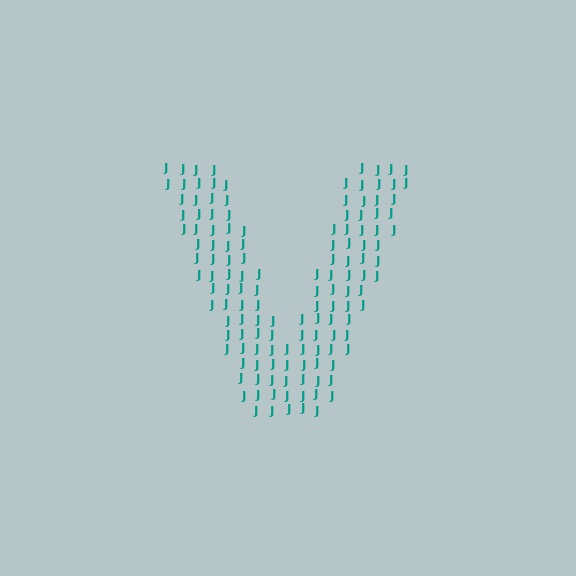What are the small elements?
The small elements are letter J's.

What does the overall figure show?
The overall figure shows the letter V.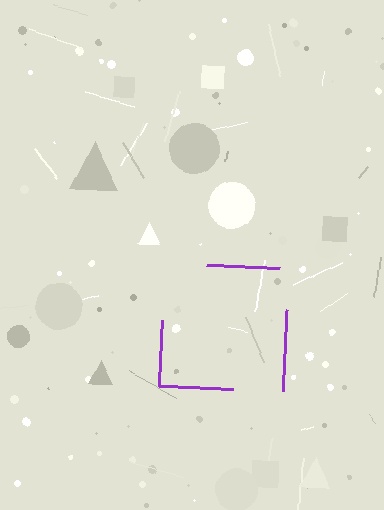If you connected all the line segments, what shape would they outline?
They would outline a square.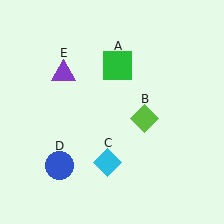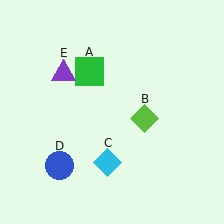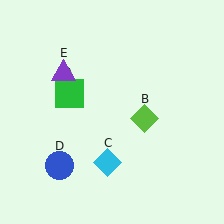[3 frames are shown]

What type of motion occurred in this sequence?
The green square (object A) rotated counterclockwise around the center of the scene.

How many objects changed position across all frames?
1 object changed position: green square (object A).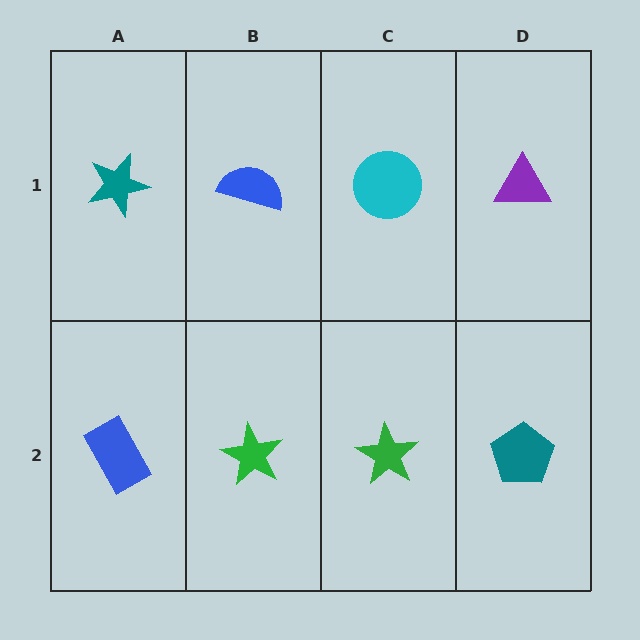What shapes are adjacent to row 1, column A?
A blue rectangle (row 2, column A), a blue semicircle (row 1, column B).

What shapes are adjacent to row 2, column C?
A cyan circle (row 1, column C), a green star (row 2, column B), a teal pentagon (row 2, column D).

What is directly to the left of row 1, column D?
A cyan circle.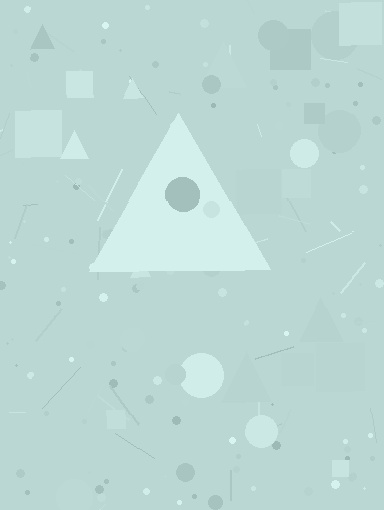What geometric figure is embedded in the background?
A triangle is embedded in the background.